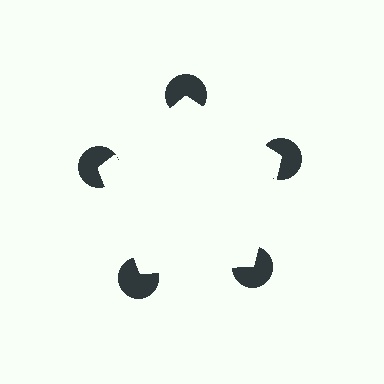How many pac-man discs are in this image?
There are 5 — one at each vertex of the illusory pentagon.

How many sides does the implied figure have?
5 sides.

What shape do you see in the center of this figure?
An illusory pentagon — its edges are inferred from the aligned wedge cuts in the pac-man discs, not physically drawn.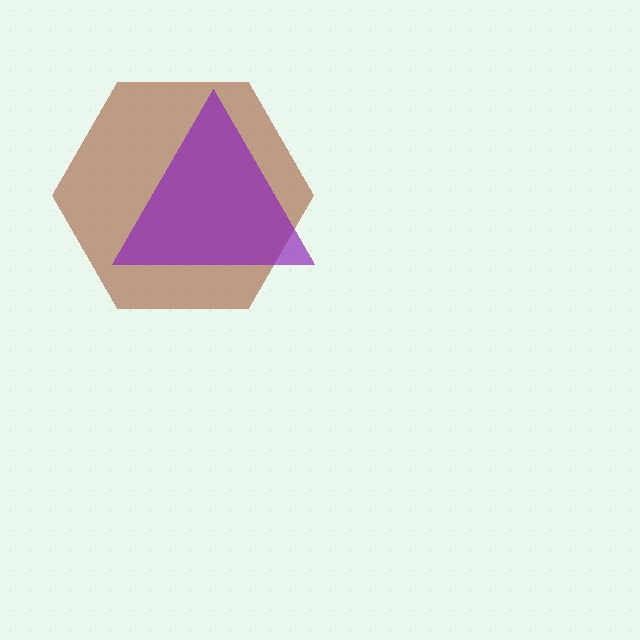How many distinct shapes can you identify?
There are 2 distinct shapes: a brown hexagon, a purple triangle.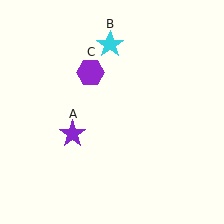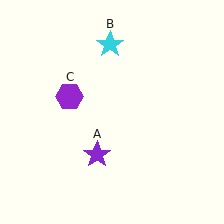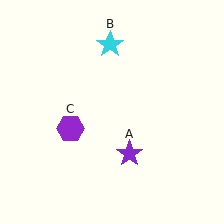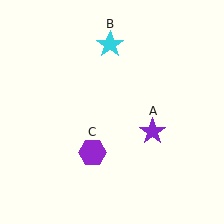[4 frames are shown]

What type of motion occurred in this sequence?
The purple star (object A), purple hexagon (object C) rotated counterclockwise around the center of the scene.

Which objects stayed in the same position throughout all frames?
Cyan star (object B) remained stationary.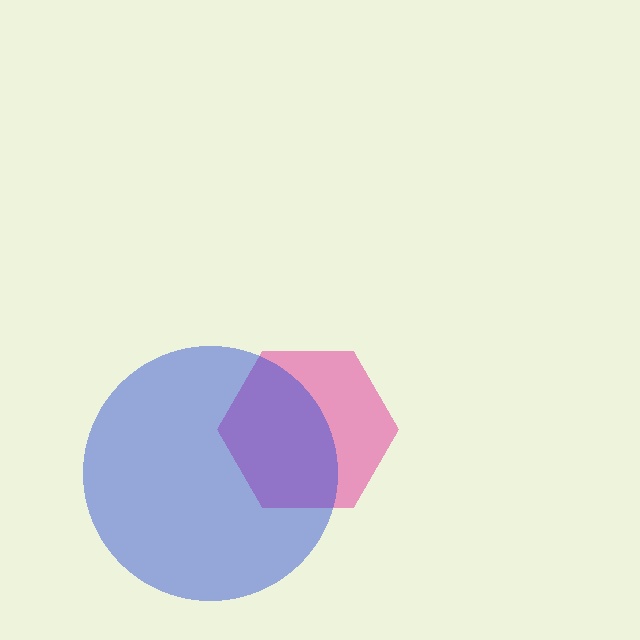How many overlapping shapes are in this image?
There are 2 overlapping shapes in the image.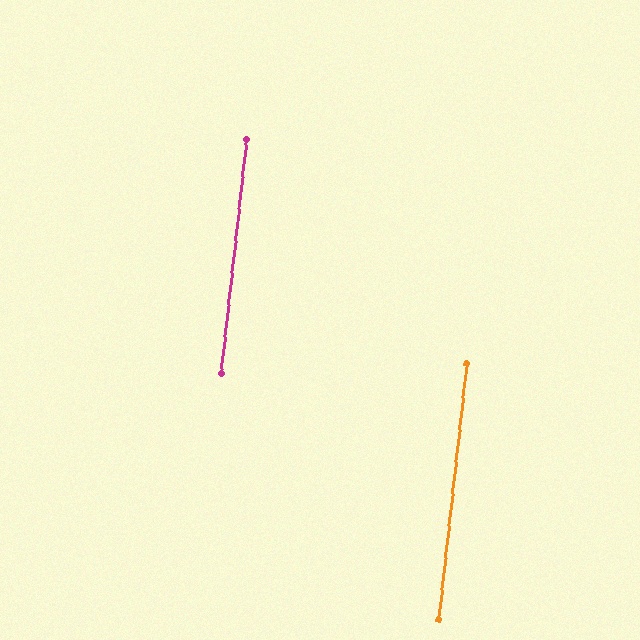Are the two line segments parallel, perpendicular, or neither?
Parallel — their directions differ by only 0.3°.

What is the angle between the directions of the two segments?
Approximately 0 degrees.